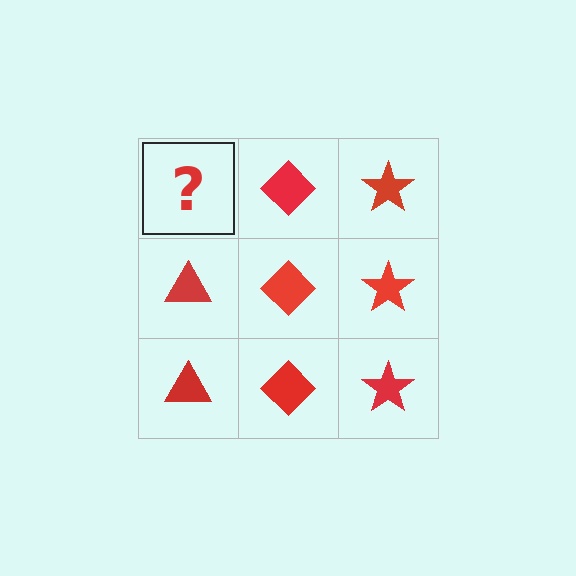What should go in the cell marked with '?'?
The missing cell should contain a red triangle.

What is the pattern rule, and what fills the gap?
The rule is that each column has a consistent shape. The gap should be filled with a red triangle.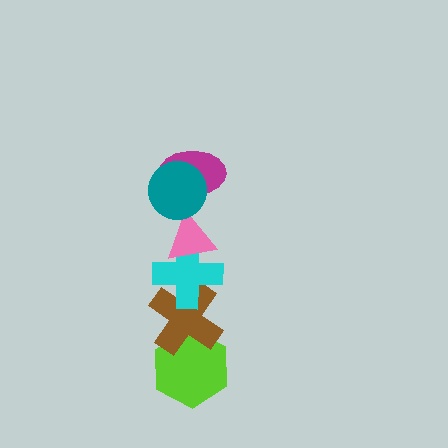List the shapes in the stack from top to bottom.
From top to bottom: the teal circle, the magenta ellipse, the pink triangle, the cyan cross, the brown cross, the lime hexagon.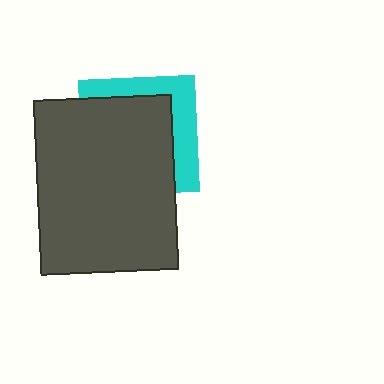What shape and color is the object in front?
The object in front is a dark gray rectangle.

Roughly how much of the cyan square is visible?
A small part of it is visible (roughly 33%).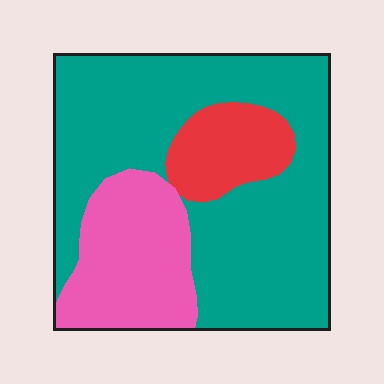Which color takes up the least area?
Red, at roughly 10%.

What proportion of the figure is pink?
Pink covers 23% of the figure.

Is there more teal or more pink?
Teal.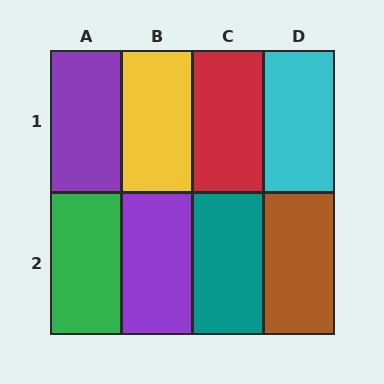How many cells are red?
1 cell is red.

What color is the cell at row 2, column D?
Brown.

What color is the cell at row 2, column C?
Teal.